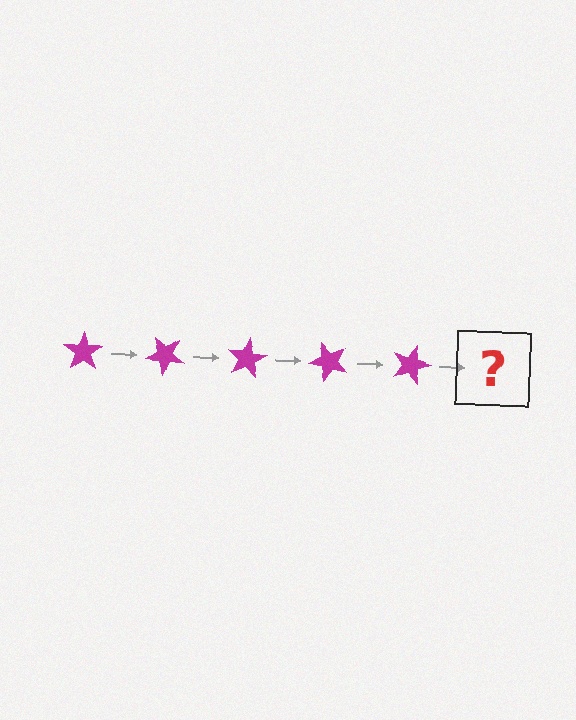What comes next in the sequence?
The next element should be a magenta star rotated 200 degrees.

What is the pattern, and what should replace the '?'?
The pattern is that the star rotates 40 degrees each step. The '?' should be a magenta star rotated 200 degrees.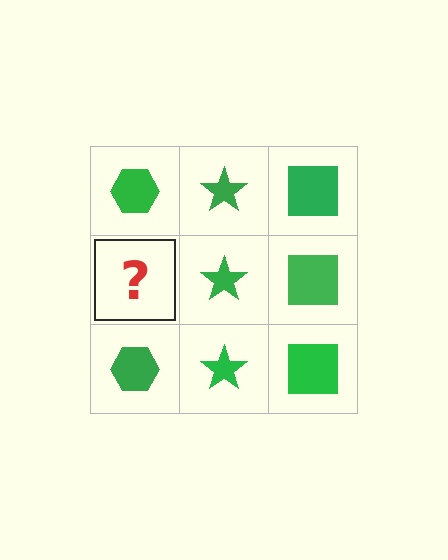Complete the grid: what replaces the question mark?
The question mark should be replaced with a green hexagon.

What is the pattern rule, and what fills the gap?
The rule is that each column has a consistent shape. The gap should be filled with a green hexagon.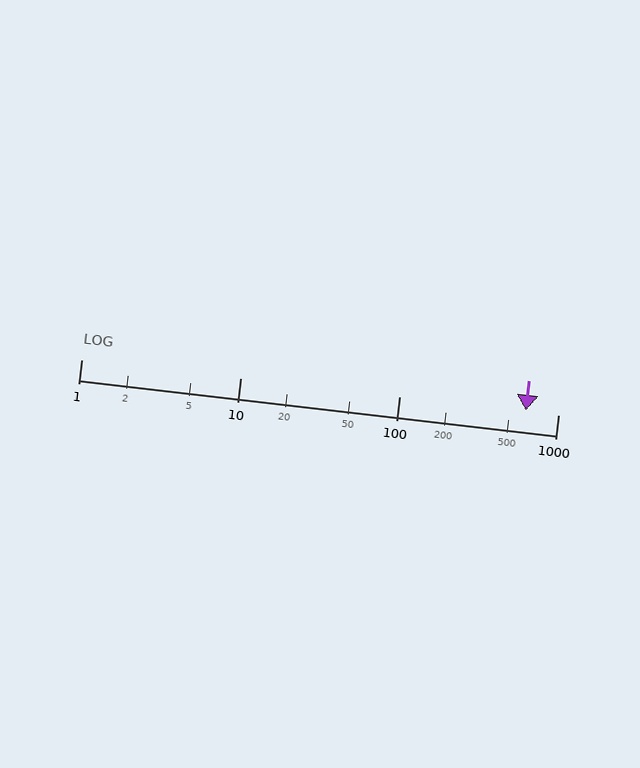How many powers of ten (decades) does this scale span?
The scale spans 3 decades, from 1 to 1000.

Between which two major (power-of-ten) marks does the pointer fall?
The pointer is between 100 and 1000.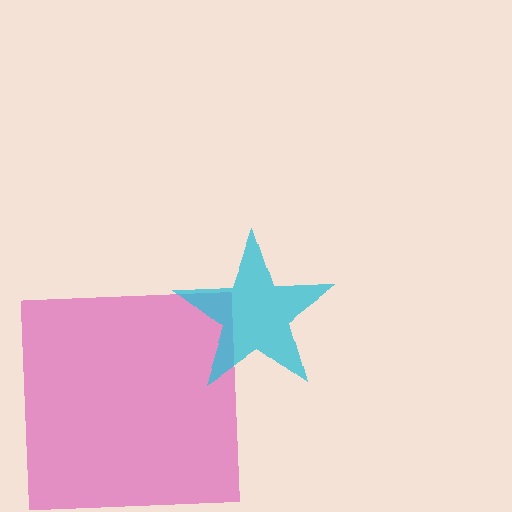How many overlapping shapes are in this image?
There are 2 overlapping shapes in the image.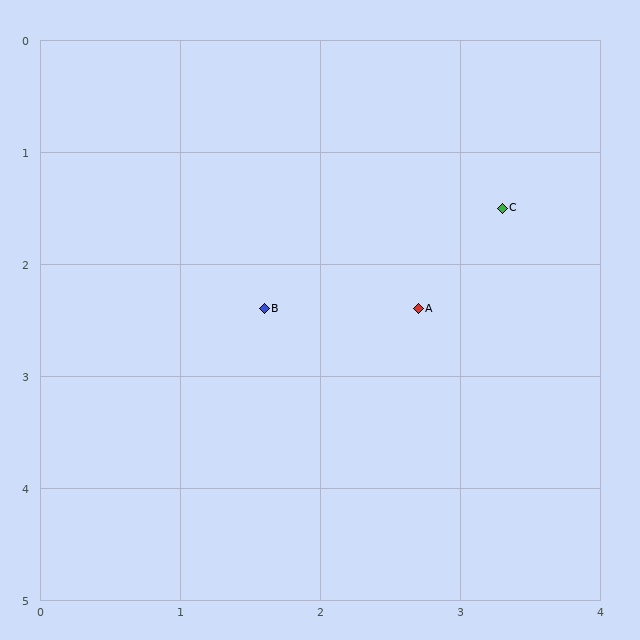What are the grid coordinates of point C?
Point C is at approximately (3.3, 1.5).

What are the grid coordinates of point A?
Point A is at approximately (2.7, 2.4).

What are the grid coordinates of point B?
Point B is at approximately (1.6, 2.4).